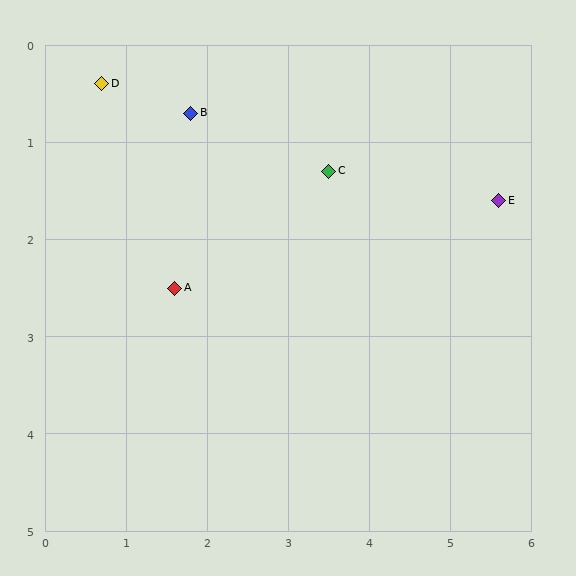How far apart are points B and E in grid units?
Points B and E are about 3.9 grid units apart.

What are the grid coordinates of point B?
Point B is at approximately (1.8, 0.7).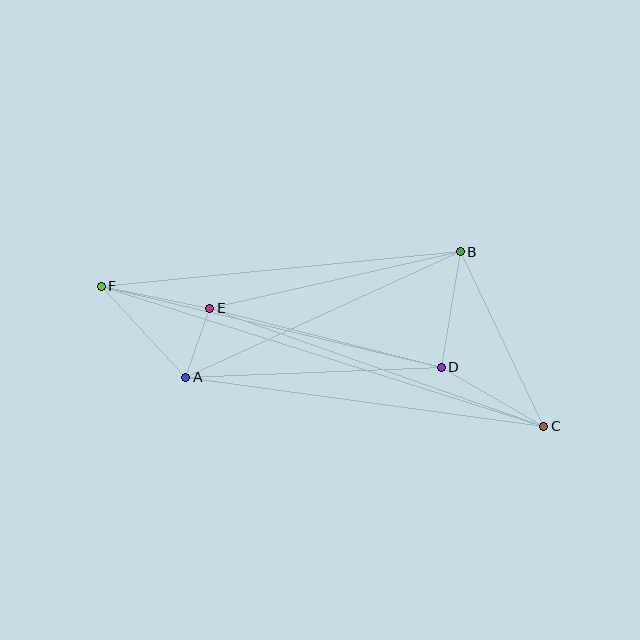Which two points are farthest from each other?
Points C and F are farthest from each other.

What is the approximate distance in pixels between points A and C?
The distance between A and C is approximately 361 pixels.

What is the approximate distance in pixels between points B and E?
The distance between B and E is approximately 257 pixels.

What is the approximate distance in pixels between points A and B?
The distance between A and B is approximately 302 pixels.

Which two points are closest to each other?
Points A and E are closest to each other.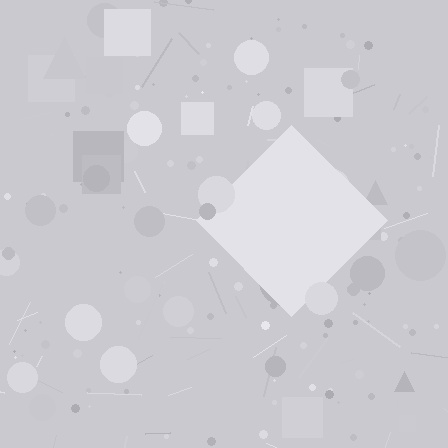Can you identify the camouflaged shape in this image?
The camouflaged shape is a diamond.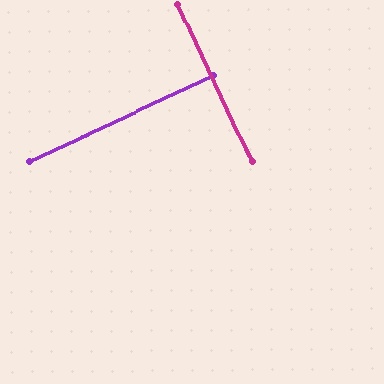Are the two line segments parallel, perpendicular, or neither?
Perpendicular — they meet at approximately 90°.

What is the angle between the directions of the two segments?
Approximately 90 degrees.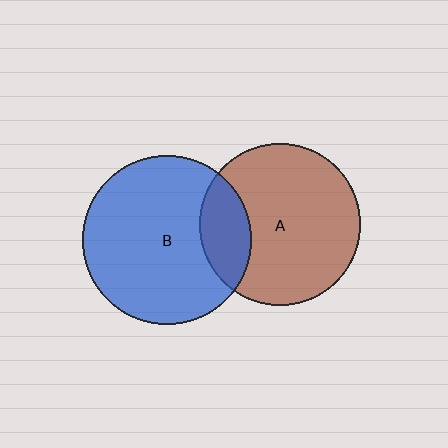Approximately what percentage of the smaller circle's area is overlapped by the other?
Approximately 20%.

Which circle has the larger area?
Circle B (blue).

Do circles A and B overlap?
Yes.